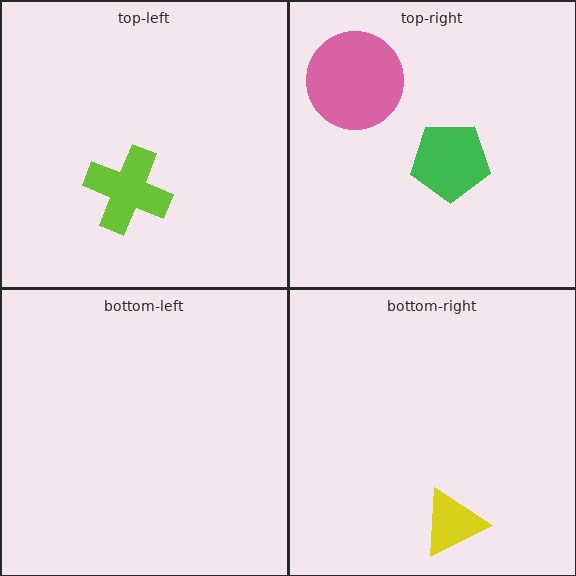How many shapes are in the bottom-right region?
1.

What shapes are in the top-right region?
The green pentagon, the pink circle.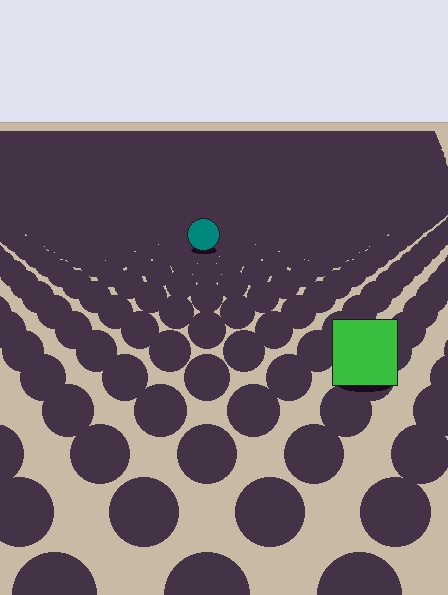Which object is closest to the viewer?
The green square is closest. The texture marks near it are larger and more spread out.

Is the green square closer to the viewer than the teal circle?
Yes. The green square is closer — you can tell from the texture gradient: the ground texture is coarser near it.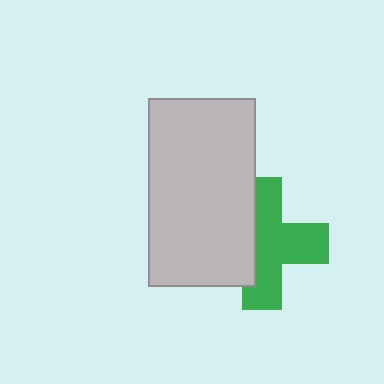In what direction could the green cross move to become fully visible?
The green cross could move right. That would shift it out from behind the light gray rectangle entirely.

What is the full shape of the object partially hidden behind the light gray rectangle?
The partially hidden object is a green cross.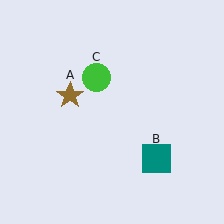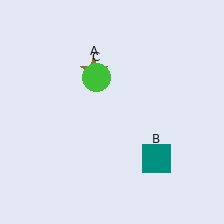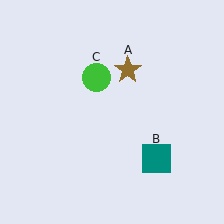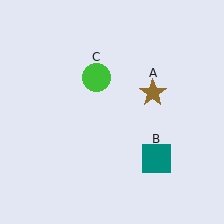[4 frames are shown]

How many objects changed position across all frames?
1 object changed position: brown star (object A).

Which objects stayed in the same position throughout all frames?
Teal square (object B) and green circle (object C) remained stationary.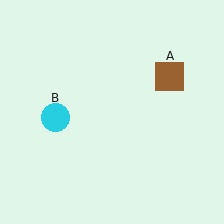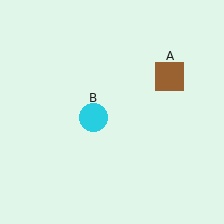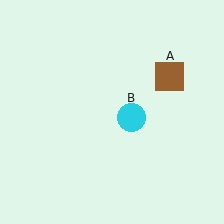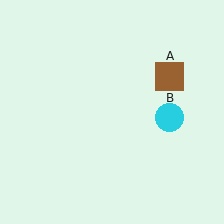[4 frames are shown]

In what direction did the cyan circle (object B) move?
The cyan circle (object B) moved right.